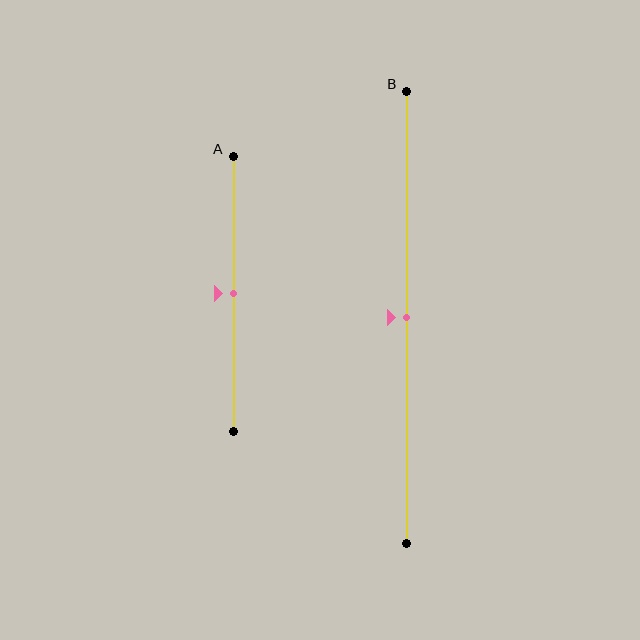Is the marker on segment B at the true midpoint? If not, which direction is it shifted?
Yes, the marker on segment B is at the true midpoint.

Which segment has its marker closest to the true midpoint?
Segment A has its marker closest to the true midpoint.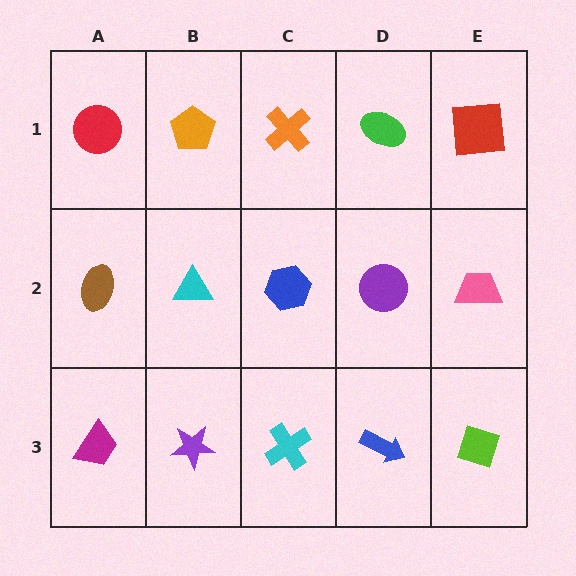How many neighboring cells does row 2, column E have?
3.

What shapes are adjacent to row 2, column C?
An orange cross (row 1, column C), a cyan cross (row 3, column C), a cyan triangle (row 2, column B), a purple circle (row 2, column D).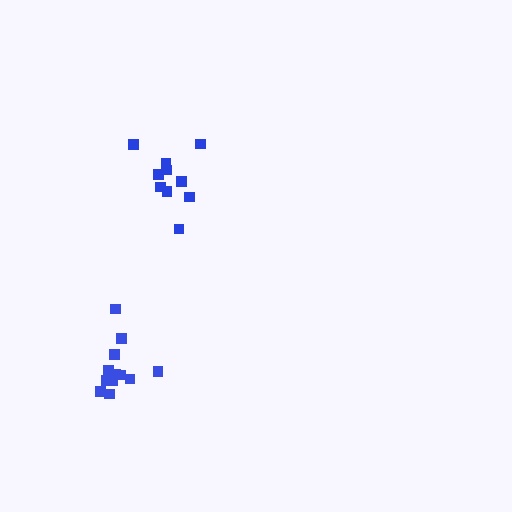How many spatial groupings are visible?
There are 2 spatial groupings.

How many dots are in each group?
Group 1: 10 dots, Group 2: 12 dots (22 total).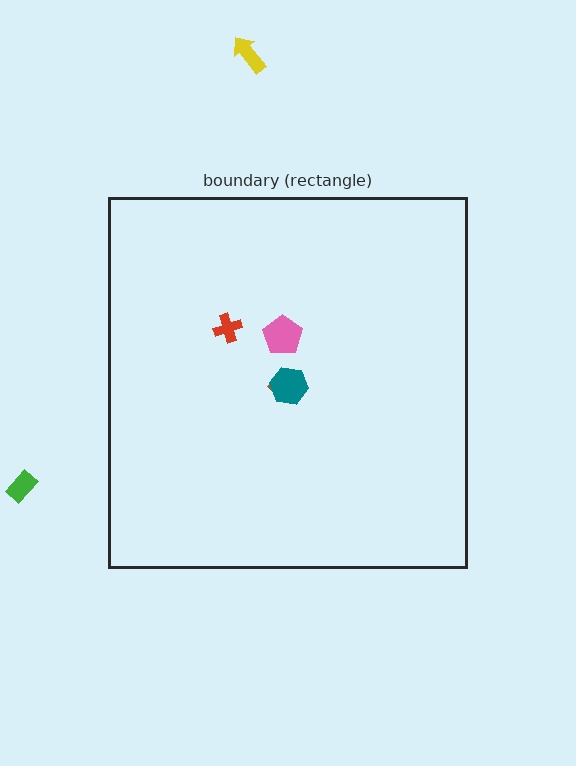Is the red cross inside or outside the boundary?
Inside.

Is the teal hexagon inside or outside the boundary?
Inside.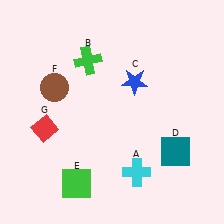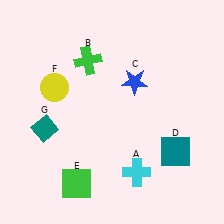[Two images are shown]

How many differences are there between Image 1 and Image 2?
There are 2 differences between the two images.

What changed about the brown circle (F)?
In Image 1, F is brown. In Image 2, it changed to yellow.